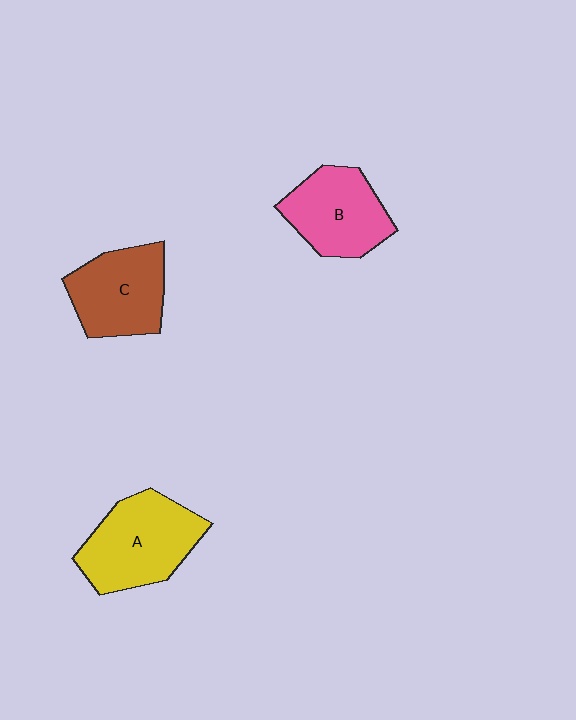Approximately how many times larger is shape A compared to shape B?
Approximately 1.2 times.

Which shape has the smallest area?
Shape B (pink).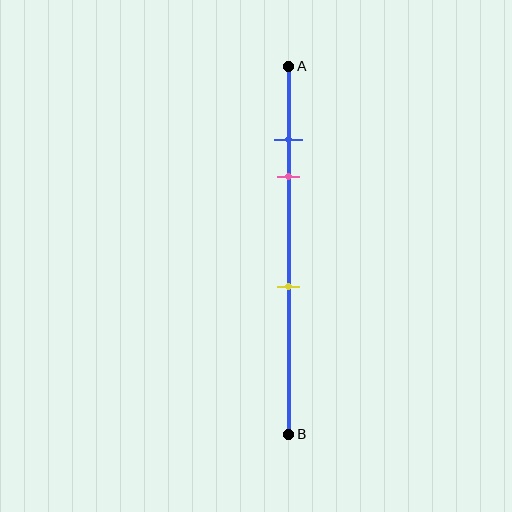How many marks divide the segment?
There are 3 marks dividing the segment.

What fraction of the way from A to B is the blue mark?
The blue mark is approximately 20% (0.2) of the way from A to B.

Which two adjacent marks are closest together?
The blue and pink marks are the closest adjacent pair.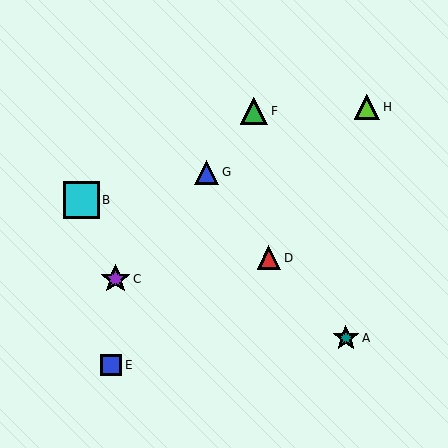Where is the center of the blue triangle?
The center of the blue triangle is at (207, 172).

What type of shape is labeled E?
Shape E is a blue square.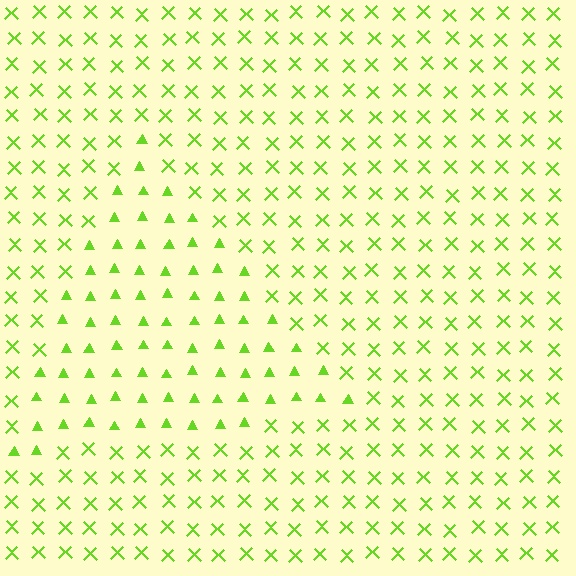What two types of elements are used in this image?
The image uses triangles inside the triangle region and X marks outside it.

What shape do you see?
I see a triangle.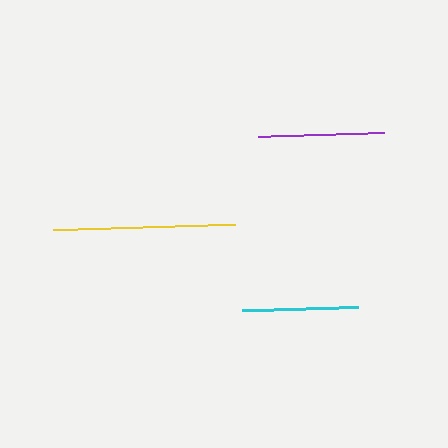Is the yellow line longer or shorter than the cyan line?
The yellow line is longer than the cyan line.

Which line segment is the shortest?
The cyan line is the shortest at approximately 116 pixels.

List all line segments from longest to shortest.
From longest to shortest: yellow, purple, cyan.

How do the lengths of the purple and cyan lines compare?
The purple and cyan lines are approximately the same length.